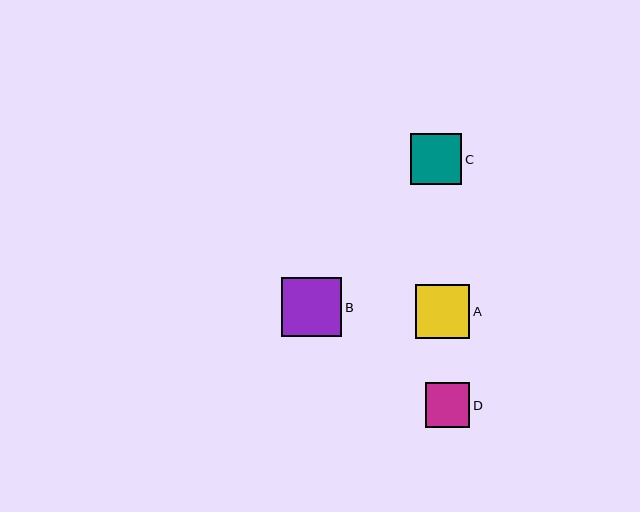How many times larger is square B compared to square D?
Square B is approximately 1.3 times the size of square D.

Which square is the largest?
Square B is the largest with a size of approximately 60 pixels.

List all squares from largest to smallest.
From largest to smallest: B, A, C, D.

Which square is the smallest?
Square D is the smallest with a size of approximately 44 pixels.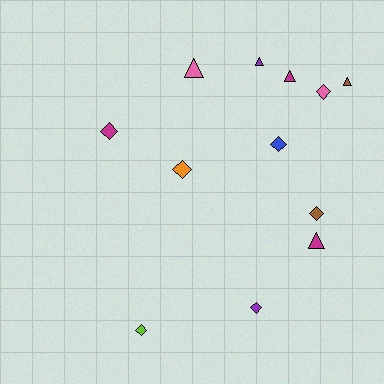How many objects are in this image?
There are 12 objects.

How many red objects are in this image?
There are no red objects.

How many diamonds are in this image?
There are 7 diamonds.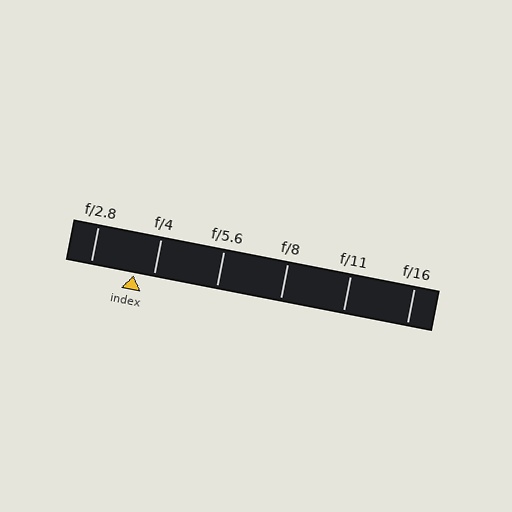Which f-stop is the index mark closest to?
The index mark is closest to f/4.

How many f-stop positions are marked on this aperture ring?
There are 6 f-stop positions marked.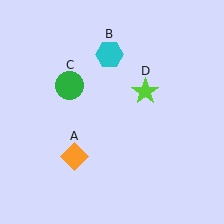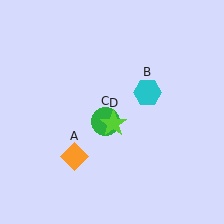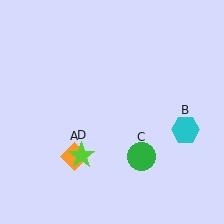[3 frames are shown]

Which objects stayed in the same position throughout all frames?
Orange diamond (object A) remained stationary.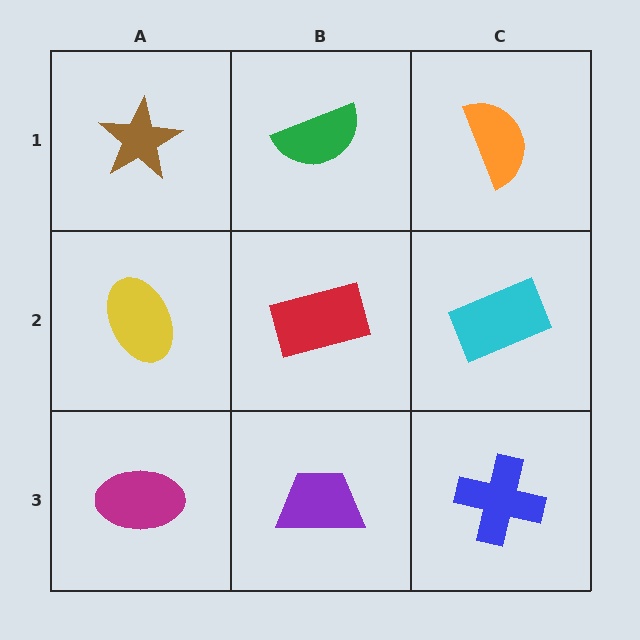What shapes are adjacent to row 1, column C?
A cyan rectangle (row 2, column C), a green semicircle (row 1, column B).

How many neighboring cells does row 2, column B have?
4.